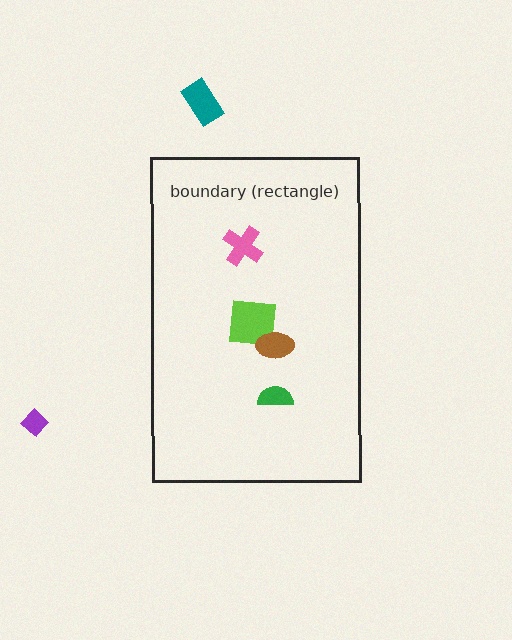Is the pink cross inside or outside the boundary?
Inside.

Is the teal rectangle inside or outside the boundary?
Outside.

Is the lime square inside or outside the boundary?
Inside.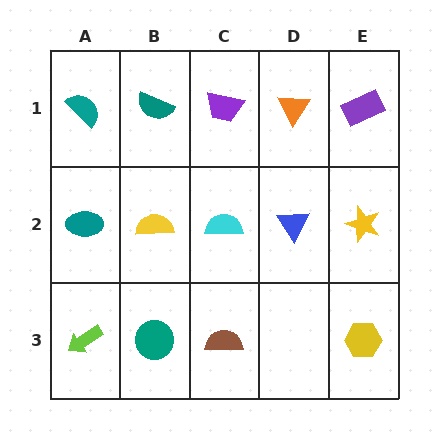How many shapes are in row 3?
4 shapes.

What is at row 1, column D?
An orange triangle.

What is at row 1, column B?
A teal semicircle.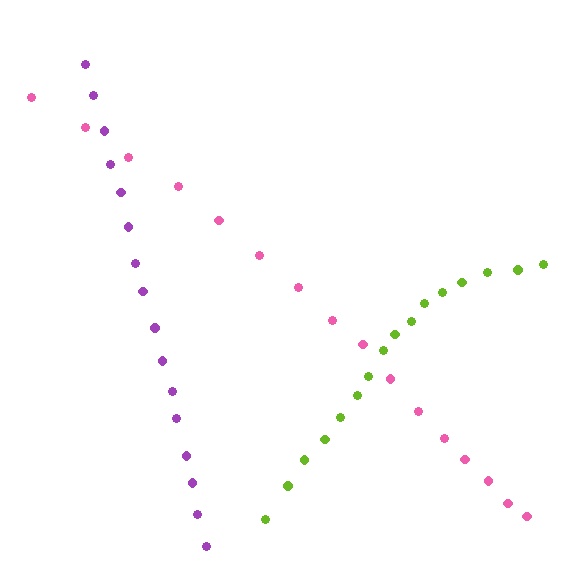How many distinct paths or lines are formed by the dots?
There are 3 distinct paths.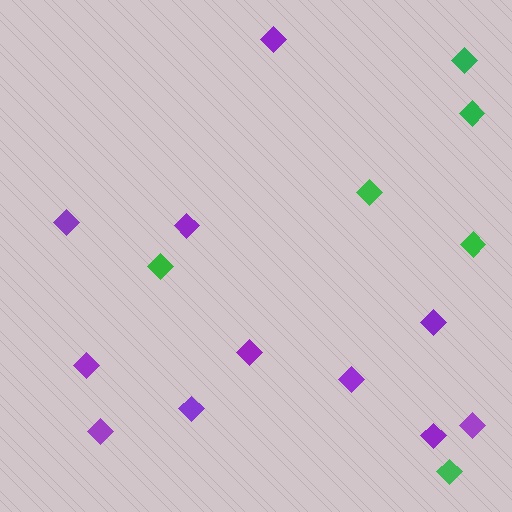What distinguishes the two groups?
There are 2 groups: one group of green diamonds (6) and one group of purple diamonds (11).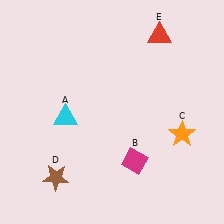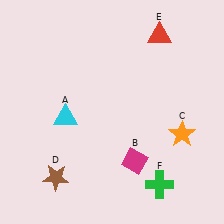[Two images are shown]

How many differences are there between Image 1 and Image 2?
There is 1 difference between the two images.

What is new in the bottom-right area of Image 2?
A green cross (F) was added in the bottom-right area of Image 2.